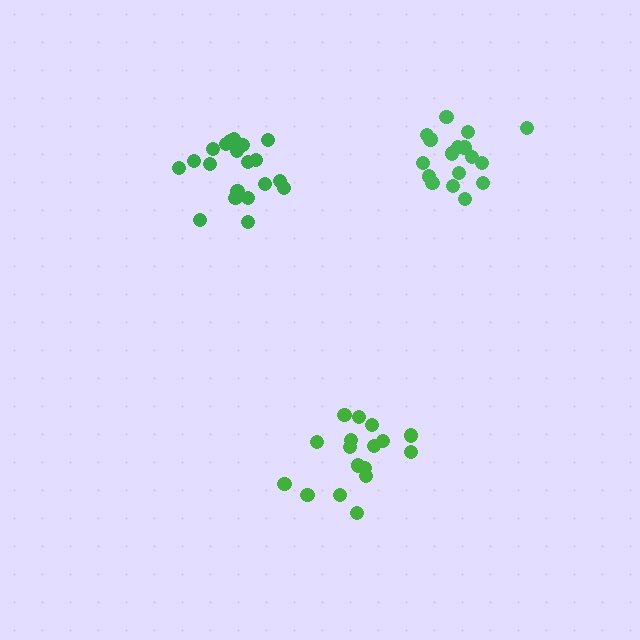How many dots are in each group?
Group 1: 17 dots, Group 2: 20 dots, Group 3: 17 dots (54 total).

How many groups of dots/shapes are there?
There are 3 groups.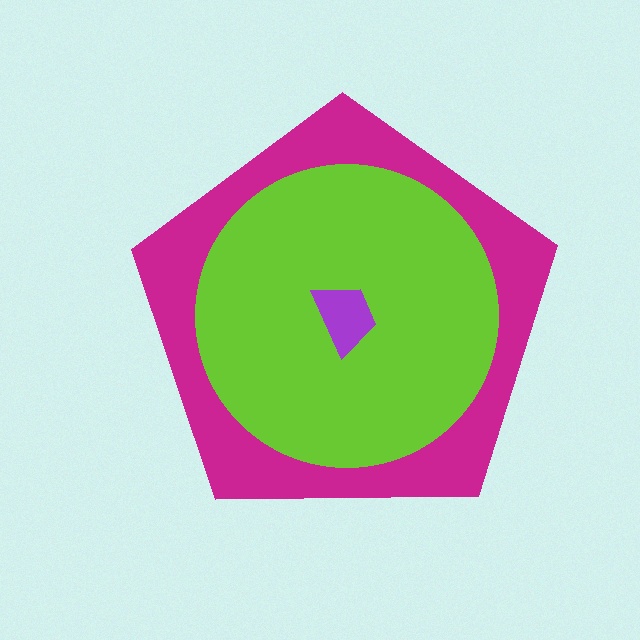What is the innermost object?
The purple trapezoid.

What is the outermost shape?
The magenta pentagon.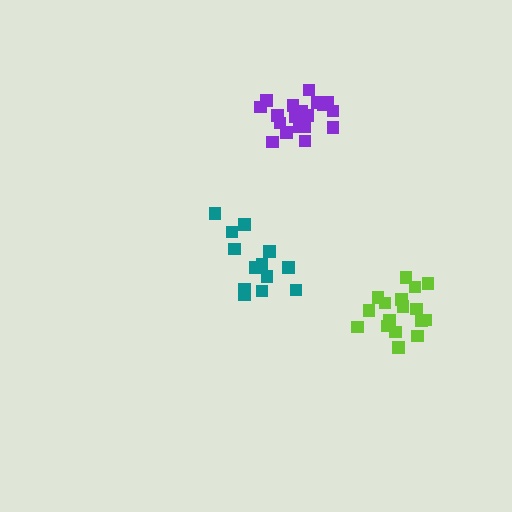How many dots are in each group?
Group 1: 19 dots, Group 2: 17 dots, Group 3: 13 dots (49 total).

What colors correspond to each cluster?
The clusters are colored: purple, lime, teal.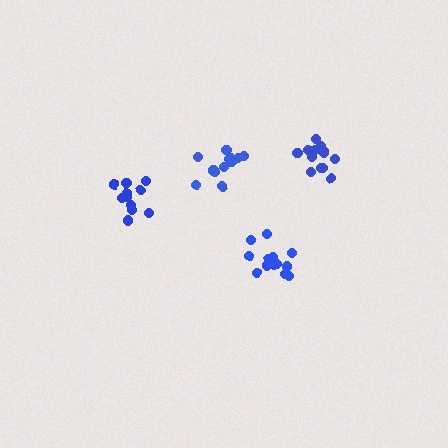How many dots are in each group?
Group 1: 15 dots, Group 2: 11 dots, Group 3: 12 dots, Group 4: 15 dots (53 total).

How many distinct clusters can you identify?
There are 4 distinct clusters.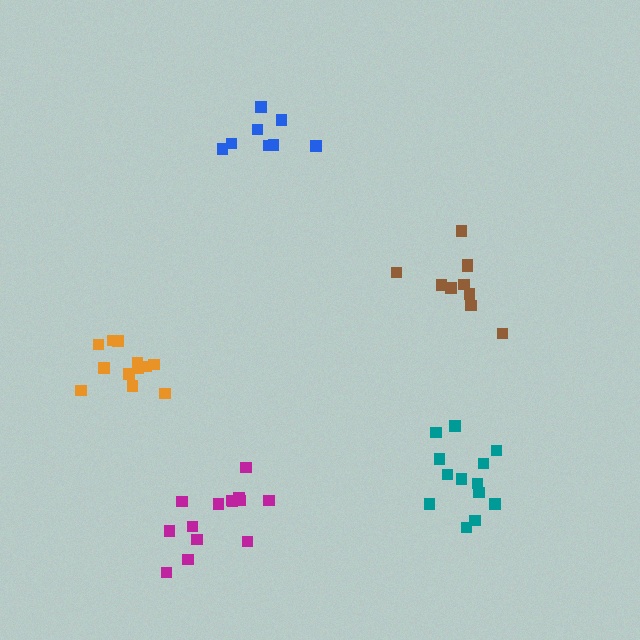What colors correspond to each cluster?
The clusters are colored: brown, magenta, blue, teal, orange.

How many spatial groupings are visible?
There are 5 spatial groupings.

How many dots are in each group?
Group 1: 10 dots, Group 2: 14 dots, Group 3: 8 dots, Group 4: 13 dots, Group 5: 12 dots (57 total).